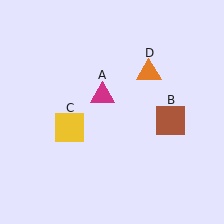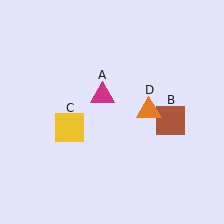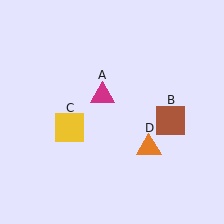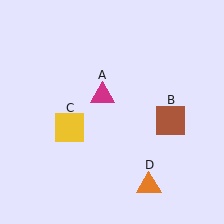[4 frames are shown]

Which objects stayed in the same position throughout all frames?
Magenta triangle (object A) and brown square (object B) and yellow square (object C) remained stationary.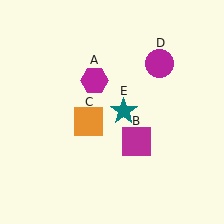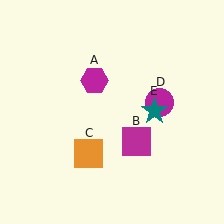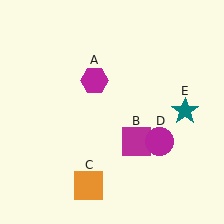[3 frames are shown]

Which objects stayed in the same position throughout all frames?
Magenta hexagon (object A) and magenta square (object B) remained stationary.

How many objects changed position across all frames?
3 objects changed position: orange square (object C), magenta circle (object D), teal star (object E).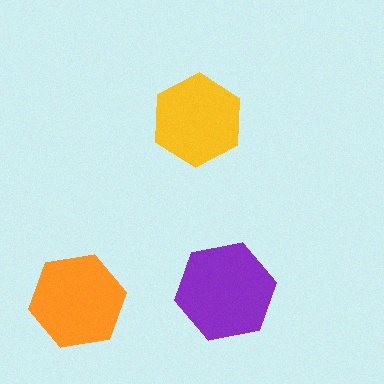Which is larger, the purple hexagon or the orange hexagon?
The purple one.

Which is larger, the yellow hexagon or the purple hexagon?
The purple one.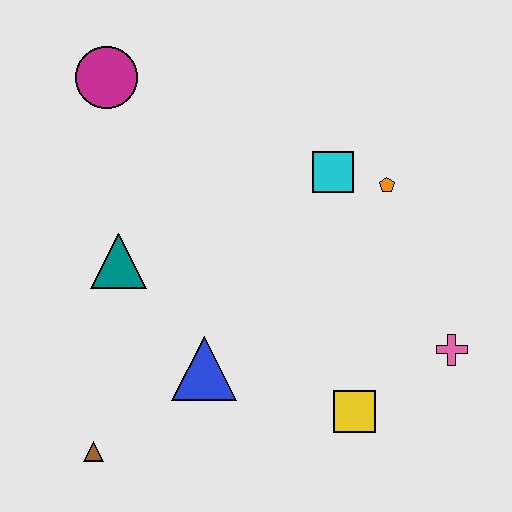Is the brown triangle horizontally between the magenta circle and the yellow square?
No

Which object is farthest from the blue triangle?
The magenta circle is farthest from the blue triangle.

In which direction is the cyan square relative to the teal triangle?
The cyan square is to the right of the teal triangle.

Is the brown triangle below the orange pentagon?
Yes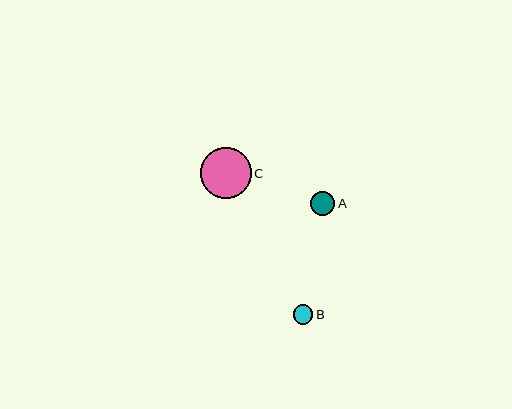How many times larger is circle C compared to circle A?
Circle C is approximately 2.1 times the size of circle A.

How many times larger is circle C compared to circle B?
Circle C is approximately 2.6 times the size of circle B.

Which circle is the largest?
Circle C is the largest with a size of approximately 51 pixels.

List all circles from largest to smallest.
From largest to smallest: C, A, B.